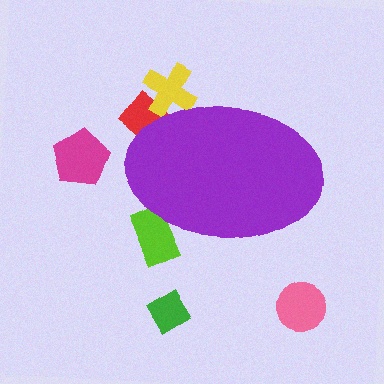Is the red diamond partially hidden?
Yes, the red diamond is partially hidden behind the purple ellipse.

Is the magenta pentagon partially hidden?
No, the magenta pentagon is fully visible.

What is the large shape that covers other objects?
A purple ellipse.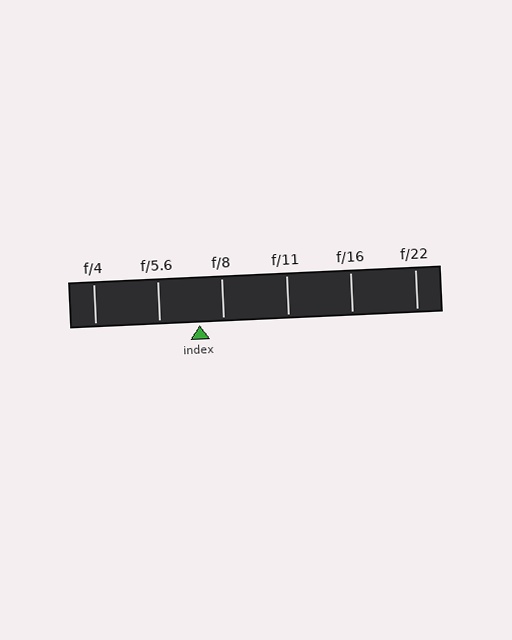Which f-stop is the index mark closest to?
The index mark is closest to f/8.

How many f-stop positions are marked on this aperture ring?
There are 6 f-stop positions marked.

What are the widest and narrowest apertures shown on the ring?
The widest aperture shown is f/4 and the narrowest is f/22.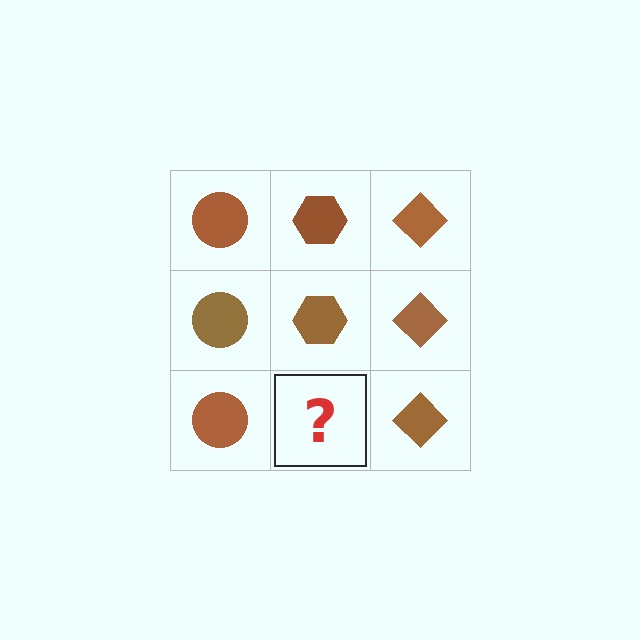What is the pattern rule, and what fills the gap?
The rule is that each column has a consistent shape. The gap should be filled with a brown hexagon.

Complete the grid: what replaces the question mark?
The question mark should be replaced with a brown hexagon.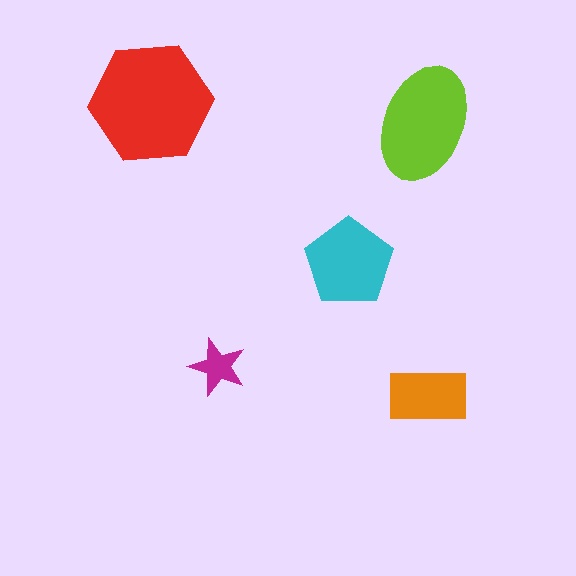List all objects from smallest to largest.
The magenta star, the orange rectangle, the cyan pentagon, the lime ellipse, the red hexagon.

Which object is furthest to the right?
The orange rectangle is rightmost.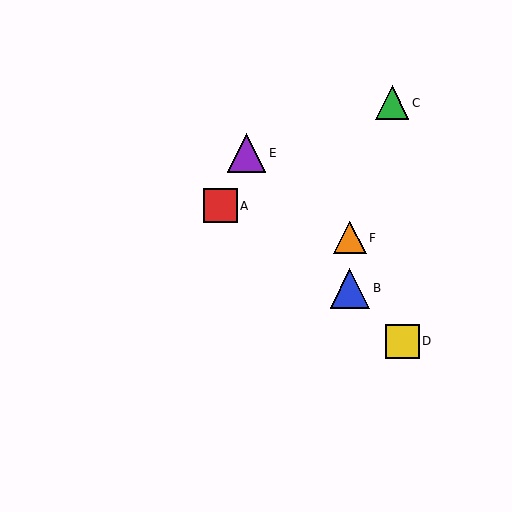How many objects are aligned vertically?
2 objects (B, F) are aligned vertically.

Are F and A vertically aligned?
No, F is at x≈350 and A is at x≈221.